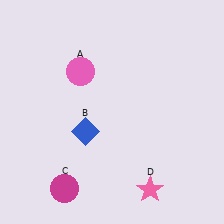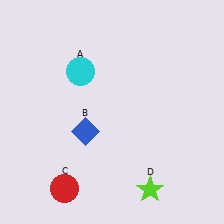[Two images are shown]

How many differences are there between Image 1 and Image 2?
There are 3 differences between the two images.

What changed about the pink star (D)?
In Image 1, D is pink. In Image 2, it changed to lime.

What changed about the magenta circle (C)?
In Image 1, C is magenta. In Image 2, it changed to red.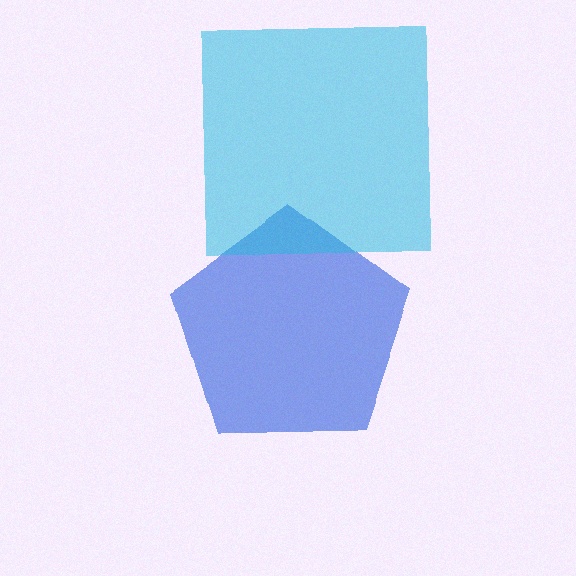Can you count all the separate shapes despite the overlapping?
Yes, there are 2 separate shapes.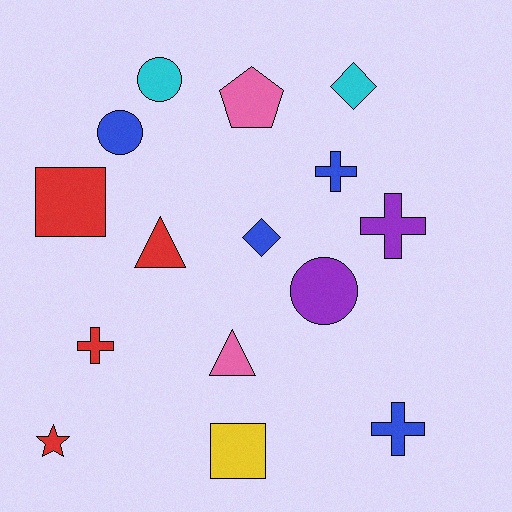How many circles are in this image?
There are 3 circles.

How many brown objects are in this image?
There are no brown objects.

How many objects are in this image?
There are 15 objects.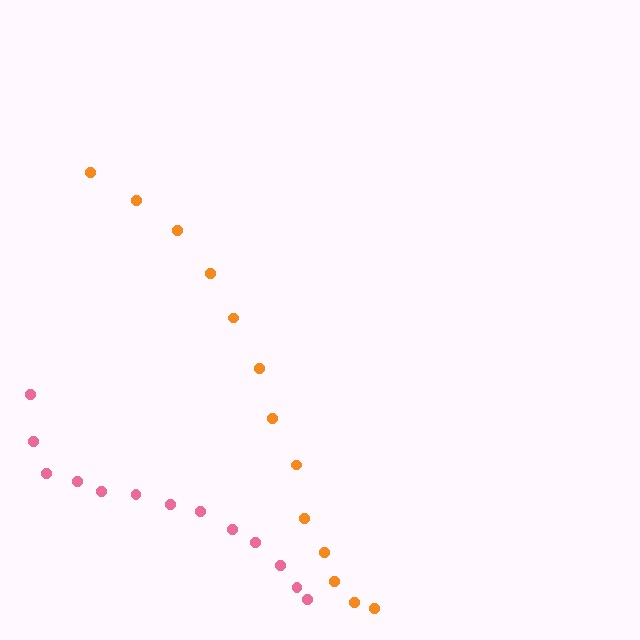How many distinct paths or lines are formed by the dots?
There are 2 distinct paths.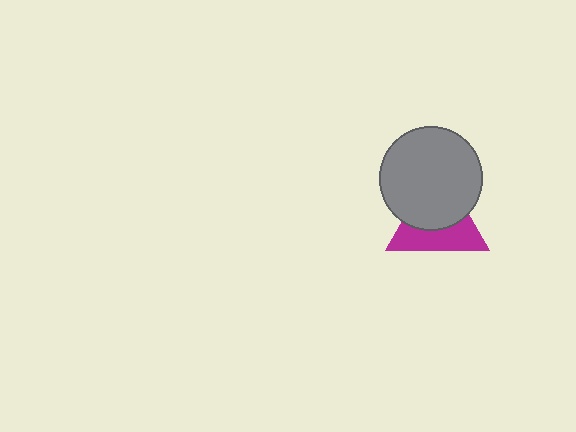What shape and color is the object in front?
The object in front is a gray circle.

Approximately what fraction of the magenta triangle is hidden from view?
Roughly 52% of the magenta triangle is hidden behind the gray circle.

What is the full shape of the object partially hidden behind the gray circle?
The partially hidden object is a magenta triangle.